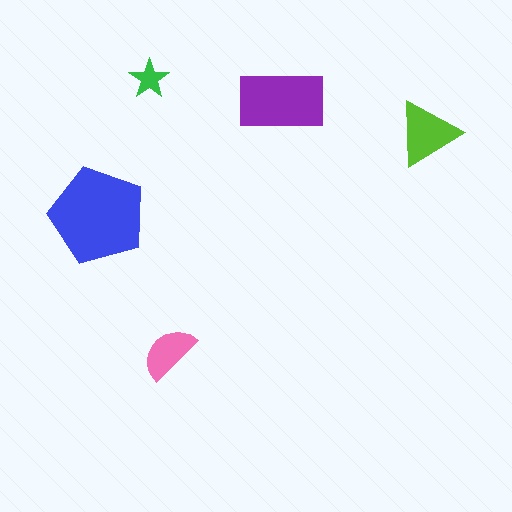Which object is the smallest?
The green star.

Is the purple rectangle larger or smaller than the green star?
Larger.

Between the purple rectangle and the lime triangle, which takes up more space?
The purple rectangle.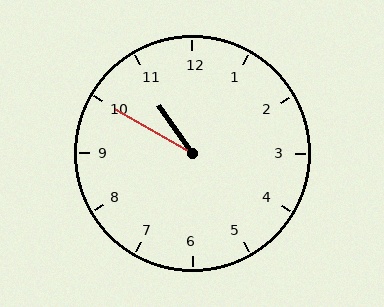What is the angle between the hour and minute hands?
Approximately 25 degrees.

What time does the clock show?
10:50.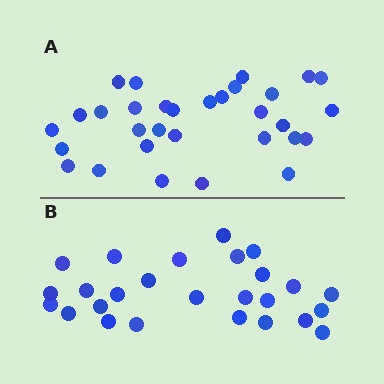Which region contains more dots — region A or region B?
Region A (the top region) has more dots.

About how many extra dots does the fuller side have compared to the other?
Region A has about 5 more dots than region B.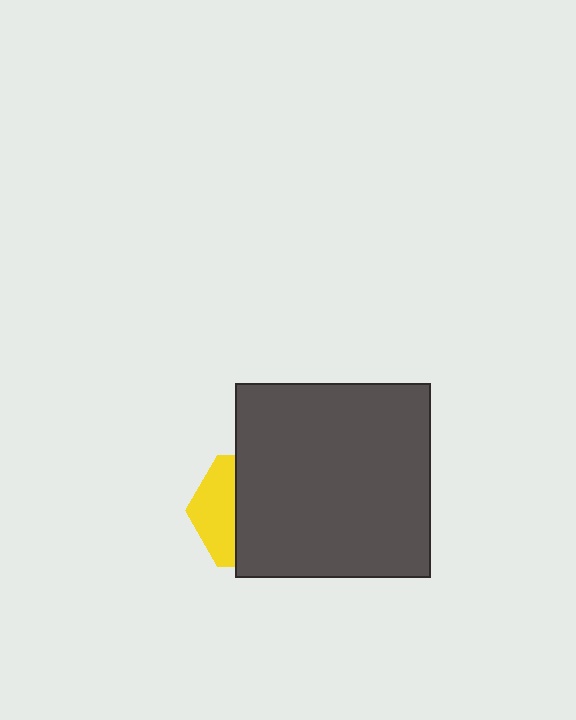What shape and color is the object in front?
The object in front is a dark gray square.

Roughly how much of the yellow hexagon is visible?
A small part of it is visible (roughly 36%).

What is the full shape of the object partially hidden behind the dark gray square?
The partially hidden object is a yellow hexagon.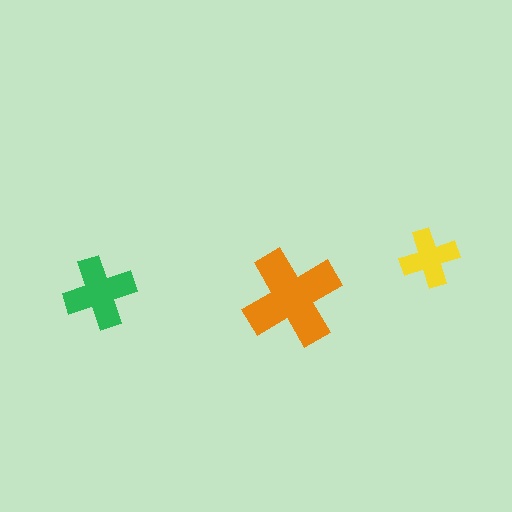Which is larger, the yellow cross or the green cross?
The green one.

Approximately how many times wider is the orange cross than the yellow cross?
About 1.5 times wider.